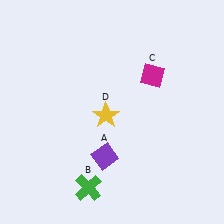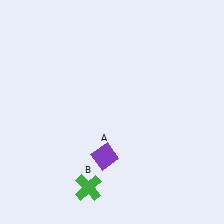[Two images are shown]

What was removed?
The yellow star (D), the magenta diamond (C) were removed in Image 2.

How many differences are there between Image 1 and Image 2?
There are 2 differences between the two images.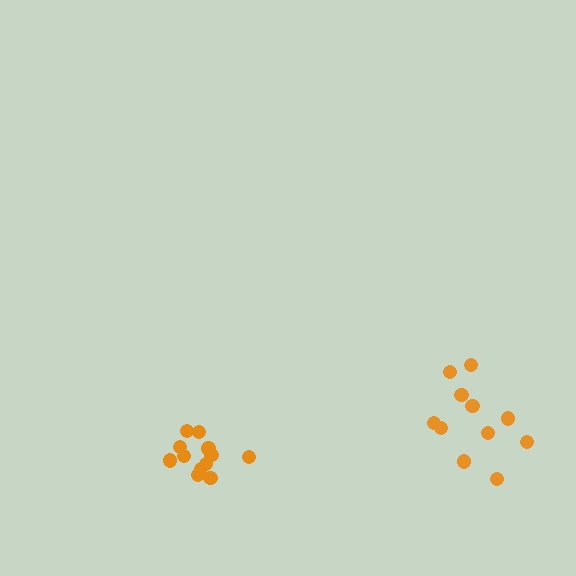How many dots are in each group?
Group 1: 12 dots, Group 2: 11 dots (23 total).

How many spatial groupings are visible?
There are 2 spatial groupings.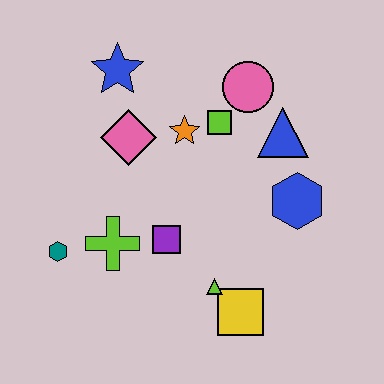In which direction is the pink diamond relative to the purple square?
The pink diamond is above the purple square.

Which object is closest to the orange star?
The lime square is closest to the orange star.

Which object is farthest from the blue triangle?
The teal hexagon is farthest from the blue triangle.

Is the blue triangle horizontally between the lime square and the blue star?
No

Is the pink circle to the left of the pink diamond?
No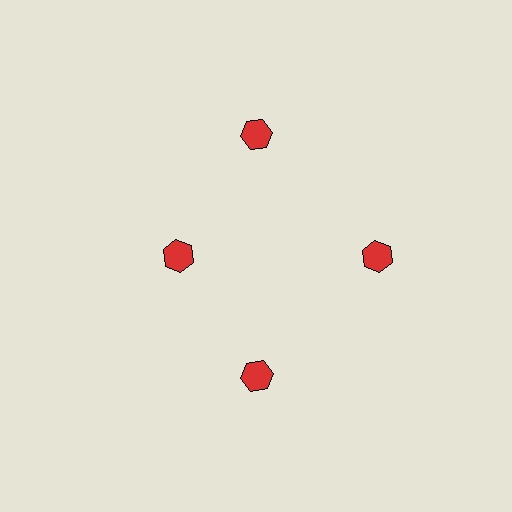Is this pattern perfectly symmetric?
No. The 4 red hexagons are arranged in a ring, but one element near the 9 o'clock position is pulled inward toward the center, breaking the 4-fold rotational symmetry.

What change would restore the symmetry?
The symmetry would be restored by moving it outward, back onto the ring so that all 4 hexagons sit at equal angles and equal distance from the center.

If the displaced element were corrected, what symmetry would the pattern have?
It would have 4-fold rotational symmetry — the pattern would map onto itself every 90 degrees.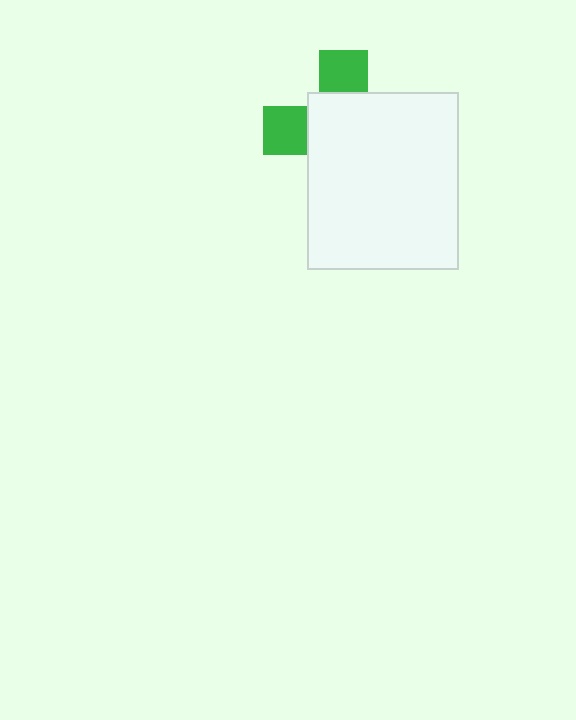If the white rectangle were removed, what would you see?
You would see the complete green cross.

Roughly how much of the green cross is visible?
A small part of it is visible (roughly 32%).